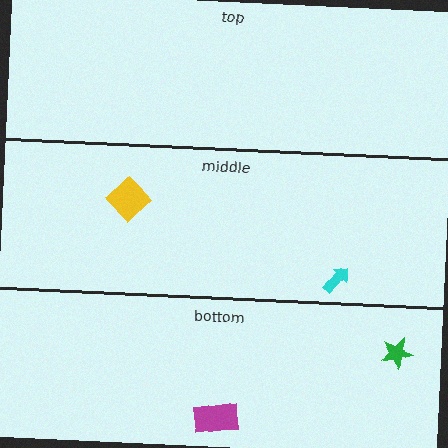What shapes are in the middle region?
The cyan arrow, the yellow diamond.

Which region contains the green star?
The bottom region.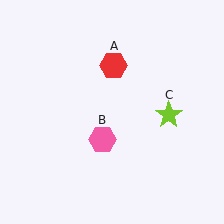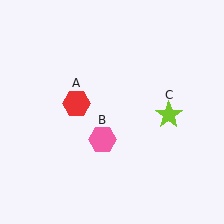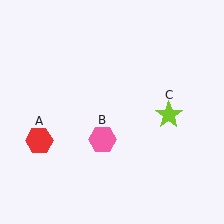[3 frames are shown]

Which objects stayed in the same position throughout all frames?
Pink hexagon (object B) and lime star (object C) remained stationary.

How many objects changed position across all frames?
1 object changed position: red hexagon (object A).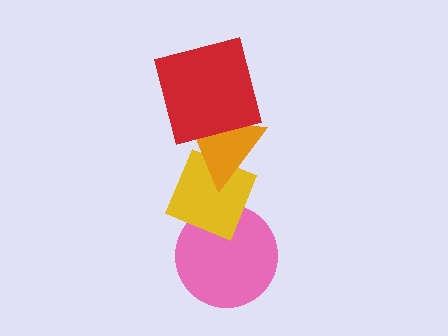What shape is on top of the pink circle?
The yellow diamond is on top of the pink circle.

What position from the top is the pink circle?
The pink circle is 4th from the top.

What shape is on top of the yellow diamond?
The orange triangle is on top of the yellow diamond.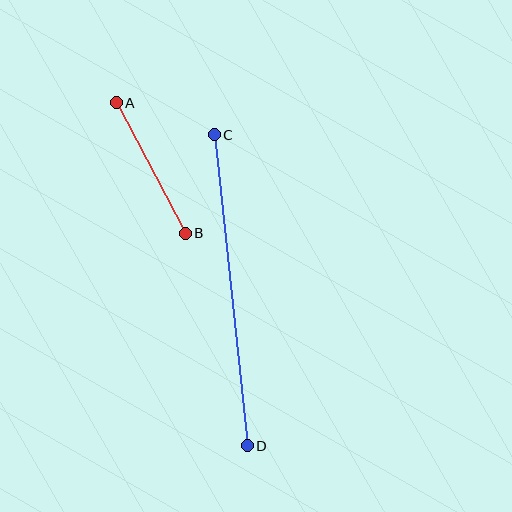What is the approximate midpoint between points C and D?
The midpoint is at approximately (231, 290) pixels.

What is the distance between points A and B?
The distance is approximately 147 pixels.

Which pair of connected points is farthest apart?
Points C and D are farthest apart.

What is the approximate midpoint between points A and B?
The midpoint is at approximately (151, 168) pixels.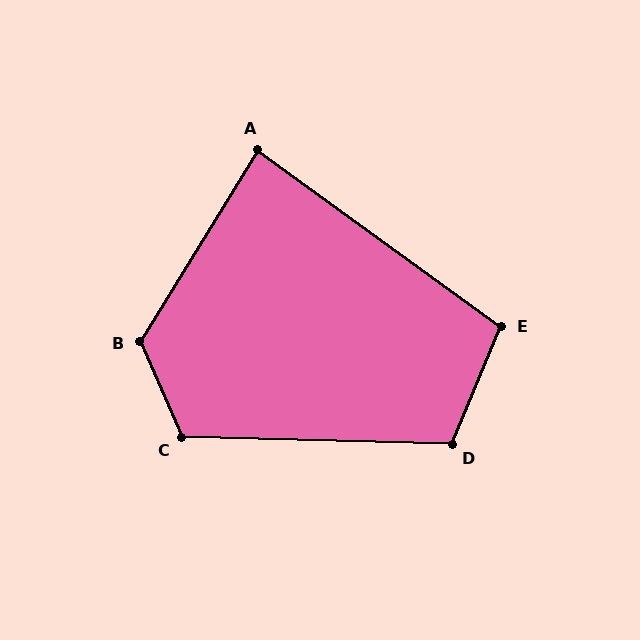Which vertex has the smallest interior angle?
A, at approximately 86 degrees.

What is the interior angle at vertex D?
Approximately 111 degrees (obtuse).